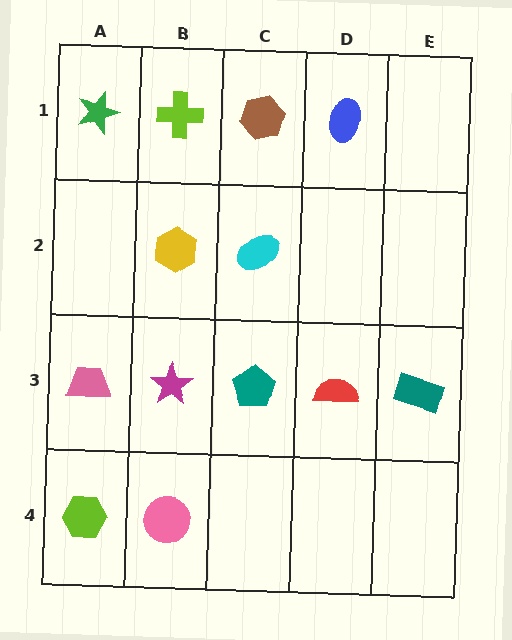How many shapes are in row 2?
2 shapes.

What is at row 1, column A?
A green star.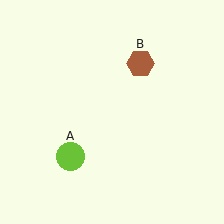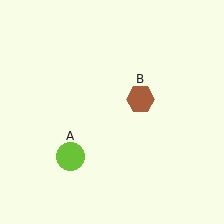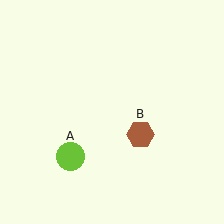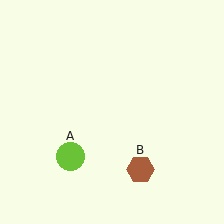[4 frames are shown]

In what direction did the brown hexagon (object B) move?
The brown hexagon (object B) moved down.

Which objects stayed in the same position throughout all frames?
Lime circle (object A) remained stationary.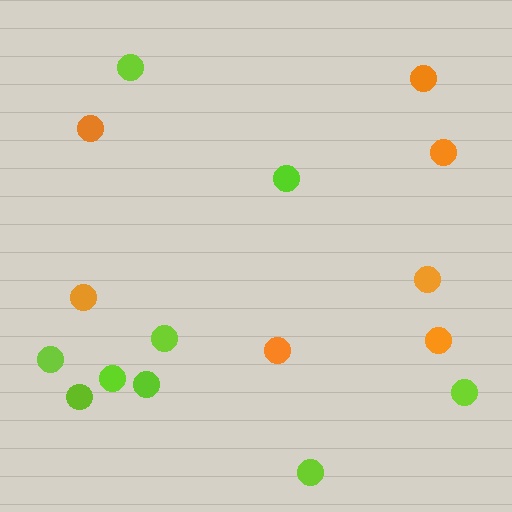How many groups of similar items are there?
There are 2 groups: one group of orange circles (7) and one group of lime circles (9).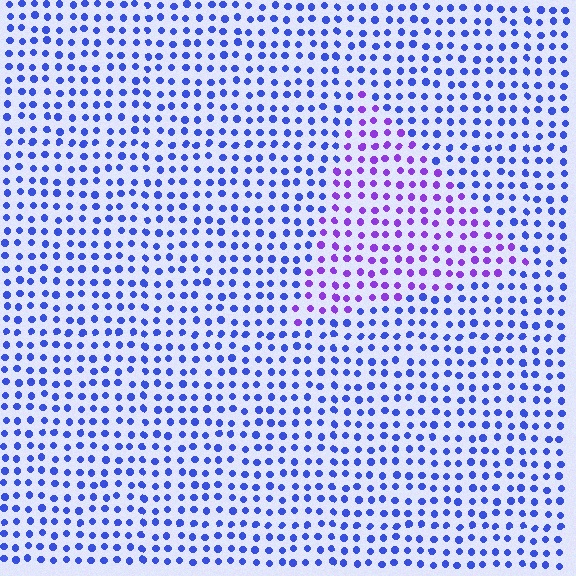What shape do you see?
I see a triangle.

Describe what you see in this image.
The image is filled with small blue elements in a uniform arrangement. A triangle-shaped region is visible where the elements are tinted to a slightly different hue, forming a subtle color boundary.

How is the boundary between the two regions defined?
The boundary is defined purely by a slight shift in hue (about 41 degrees). Spacing, size, and orientation are identical on both sides.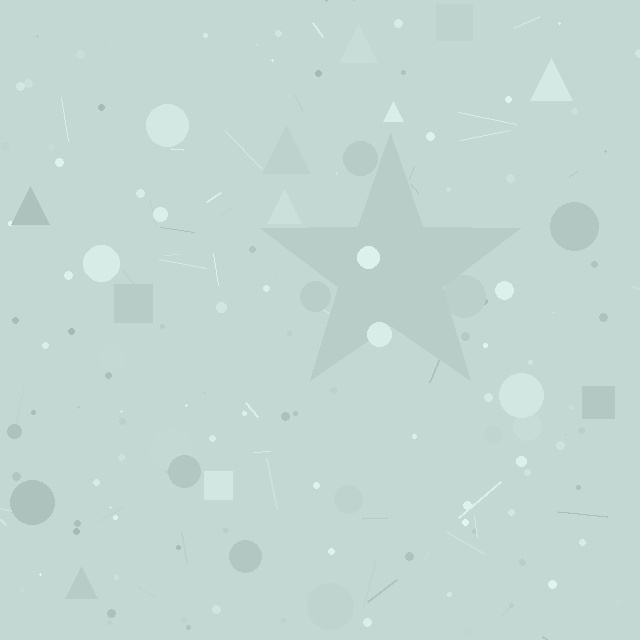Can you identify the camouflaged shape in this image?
The camouflaged shape is a star.